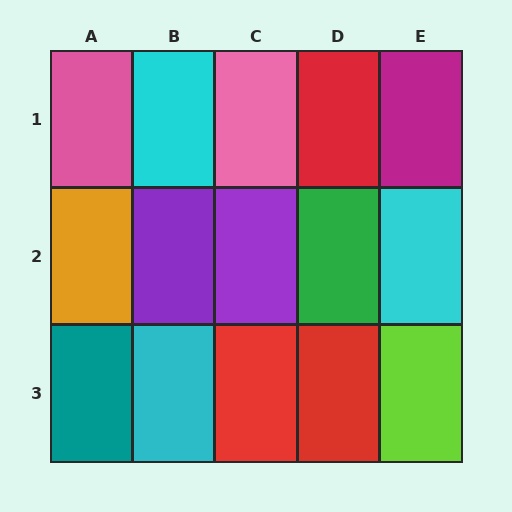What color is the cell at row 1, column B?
Cyan.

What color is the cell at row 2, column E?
Cyan.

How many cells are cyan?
3 cells are cyan.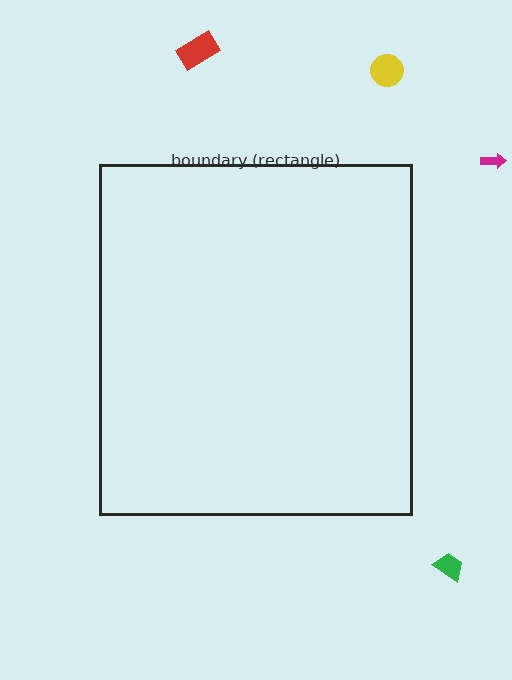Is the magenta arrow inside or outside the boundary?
Outside.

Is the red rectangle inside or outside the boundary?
Outside.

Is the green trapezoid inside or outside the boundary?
Outside.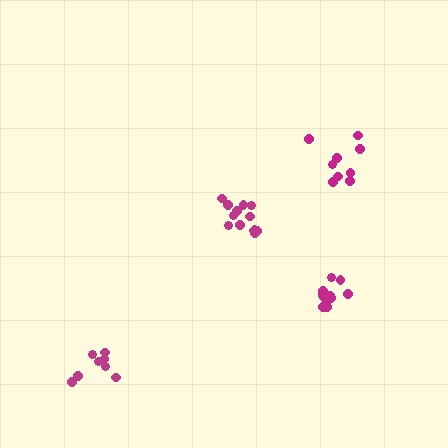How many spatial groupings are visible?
There are 4 spatial groupings.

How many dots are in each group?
Group 1: 13 dots, Group 2: 13 dots, Group 3: 8 dots, Group 4: 9 dots (43 total).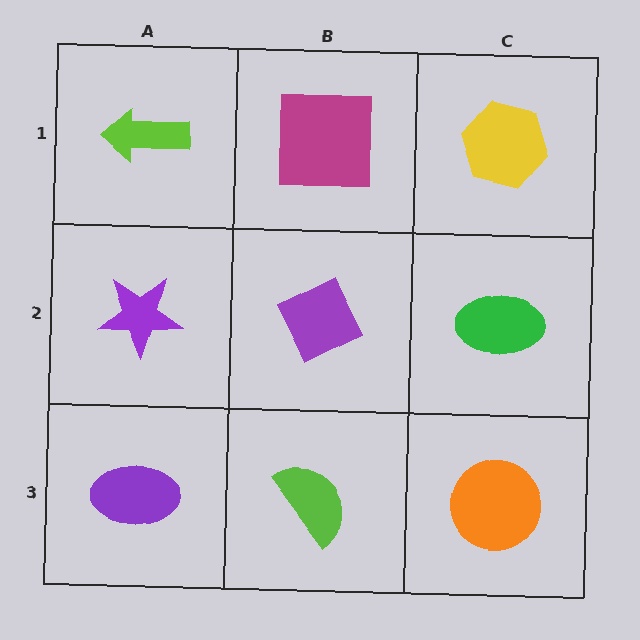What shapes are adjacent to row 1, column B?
A purple diamond (row 2, column B), a lime arrow (row 1, column A), a yellow hexagon (row 1, column C).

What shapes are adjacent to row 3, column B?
A purple diamond (row 2, column B), a purple ellipse (row 3, column A), an orange circle (row 3, column C).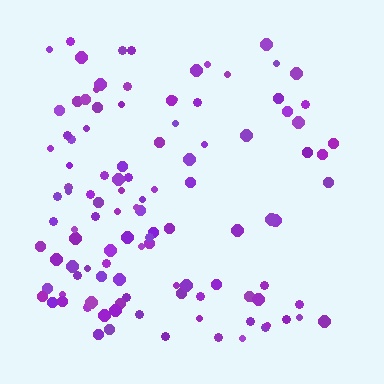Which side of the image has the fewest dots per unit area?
The right.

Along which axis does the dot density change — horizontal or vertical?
Horizontal.